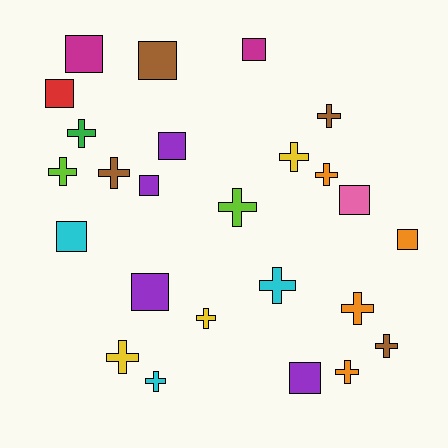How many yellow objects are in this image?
There are 3 yellow objects.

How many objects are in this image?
There are 25 objects.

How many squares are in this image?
There are 11 squares.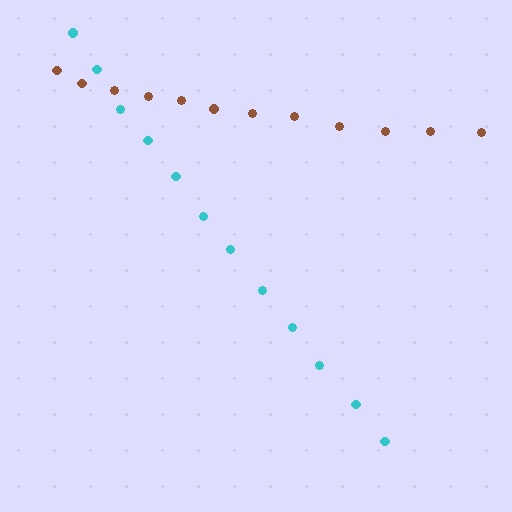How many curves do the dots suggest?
There are 2 distinct paths.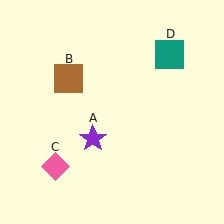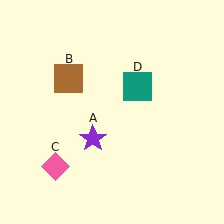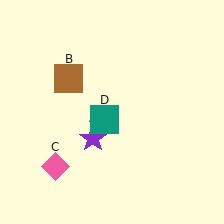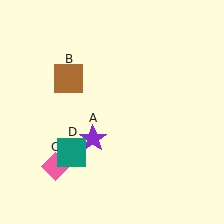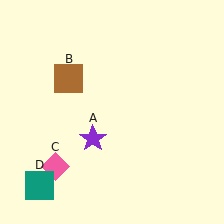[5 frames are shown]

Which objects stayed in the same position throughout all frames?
Purple star (object A) and brown square (object B) and pink diamond (object C) remained stationary.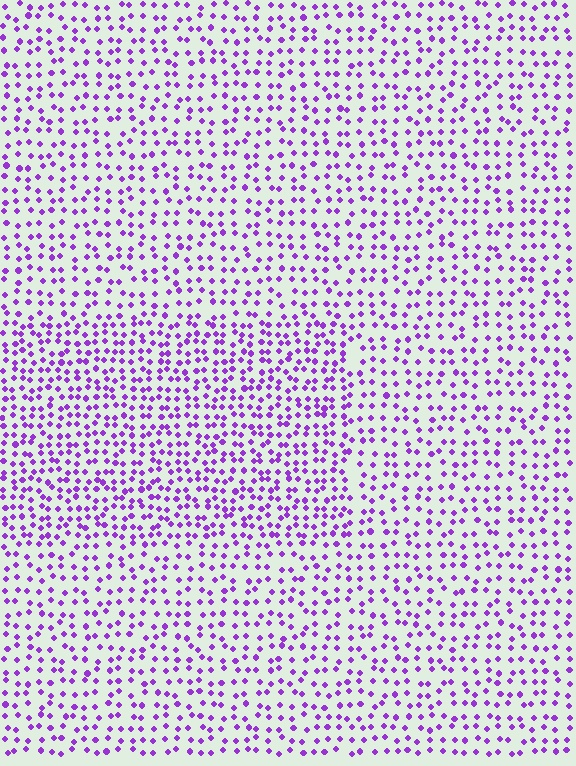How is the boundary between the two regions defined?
The boundary is defined by a change in element density (approximately 1.6x ratio). All elements are the same color, size, and shape.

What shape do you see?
I see a rectangle.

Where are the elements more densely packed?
The elements are more densely packed inside the rectangle boundary.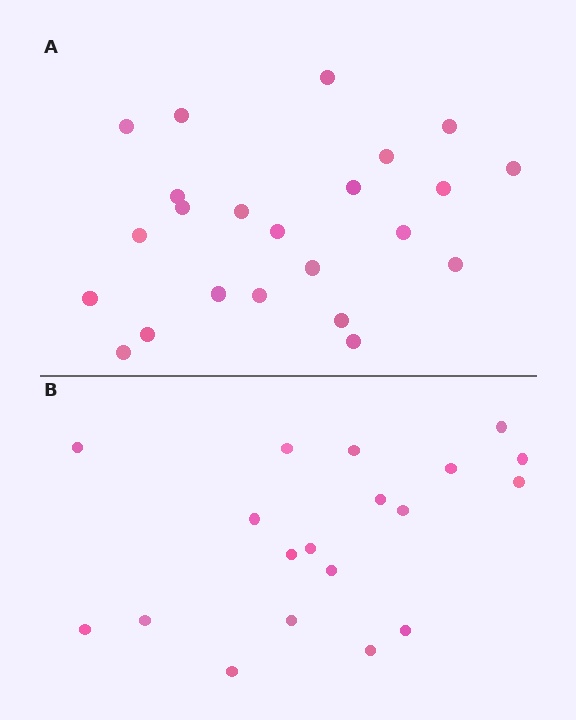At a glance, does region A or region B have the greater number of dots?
Region A (the top region) has more dots.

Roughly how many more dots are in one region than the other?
Region A has about 4 more dots than region B.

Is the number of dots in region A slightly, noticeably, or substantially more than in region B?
Region A has only slightly more — the two regions are fairly close. The ratio is roughly 1.2 to 1.